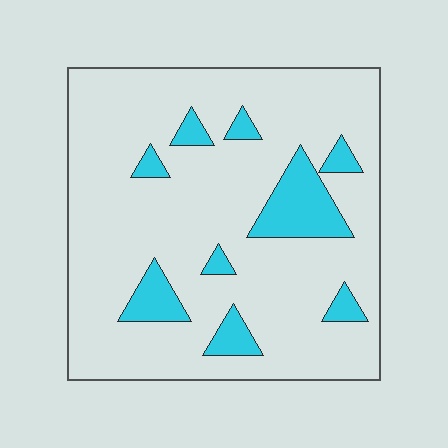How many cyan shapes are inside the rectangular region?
9.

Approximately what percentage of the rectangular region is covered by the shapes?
Approximately 15%.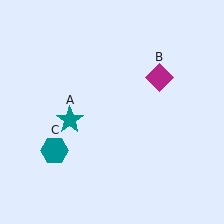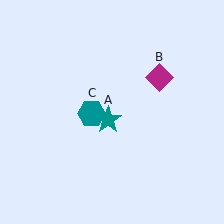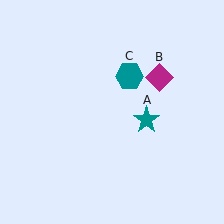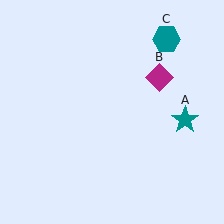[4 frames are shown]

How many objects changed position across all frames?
2 objects changed position: teal star (object A), teal hexagon (object C).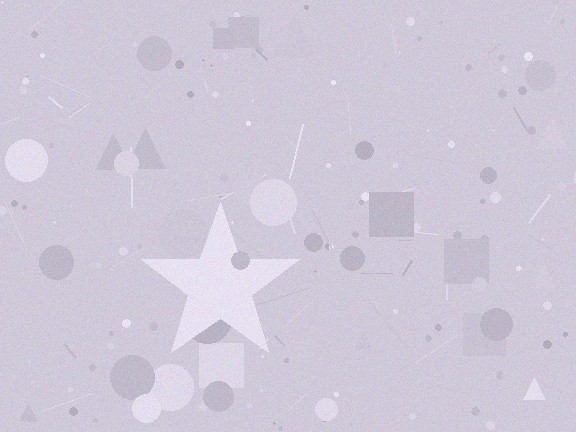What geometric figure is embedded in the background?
A star is embedded in the background.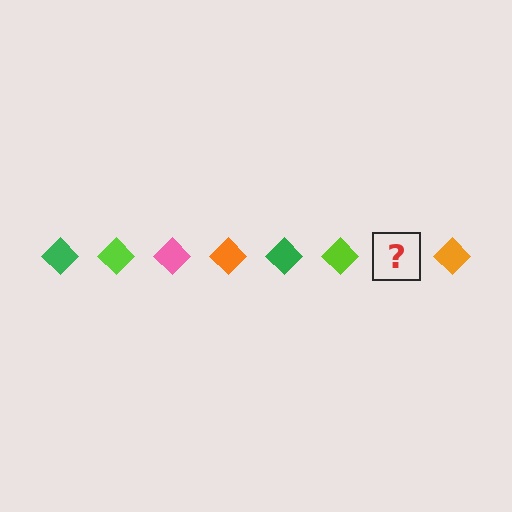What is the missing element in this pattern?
The missing element is a pink diamond.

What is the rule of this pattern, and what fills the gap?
The rule is that the pattern cycles through green, lime, pink, orange diamonds. The gap should be filled with a pink diamond.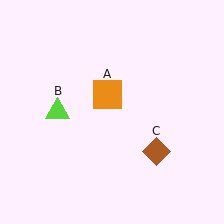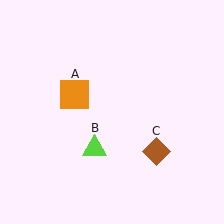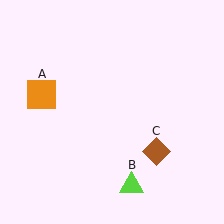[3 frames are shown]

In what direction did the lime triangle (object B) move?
The lime triangle (object B) moved down and to the right.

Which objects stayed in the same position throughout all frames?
Brown diamond (object C) remained stationary.